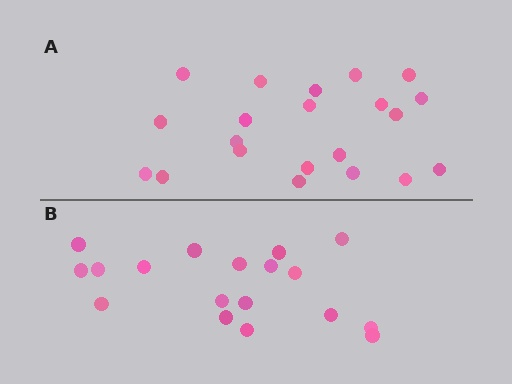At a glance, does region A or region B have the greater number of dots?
Region A (the top region) has more dots.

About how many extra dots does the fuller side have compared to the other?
Region A has just a few more — roughly 2 or 3 more dots than region B.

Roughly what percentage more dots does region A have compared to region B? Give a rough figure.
About 15% more.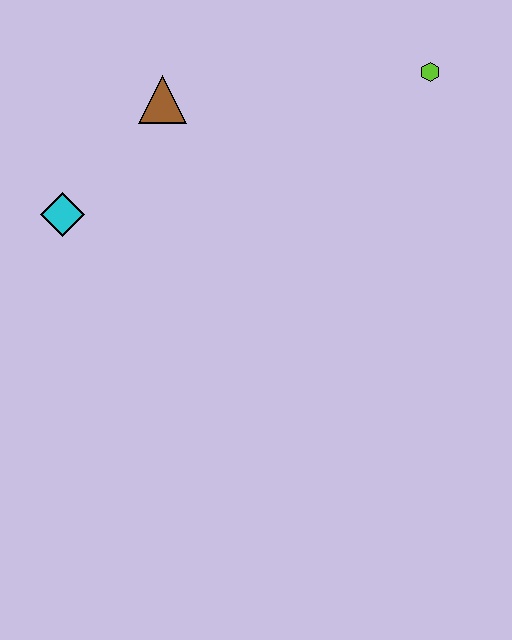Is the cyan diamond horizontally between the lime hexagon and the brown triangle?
No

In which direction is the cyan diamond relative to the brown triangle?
The cyan diamond is below the brown triangle.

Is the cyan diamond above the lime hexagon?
No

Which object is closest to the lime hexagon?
The brown triangle is closest to the lime hexagon.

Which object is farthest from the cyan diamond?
The lime hexagon is farthest from the cyan diamond.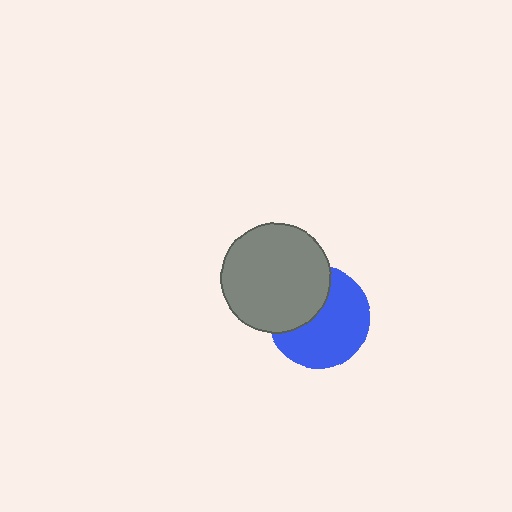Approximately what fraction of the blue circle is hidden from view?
Roughly 37% of the blue circle is hidden behind the gray circle.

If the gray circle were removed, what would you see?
You would see the complete blue circle.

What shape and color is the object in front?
The object in front is a gray circle.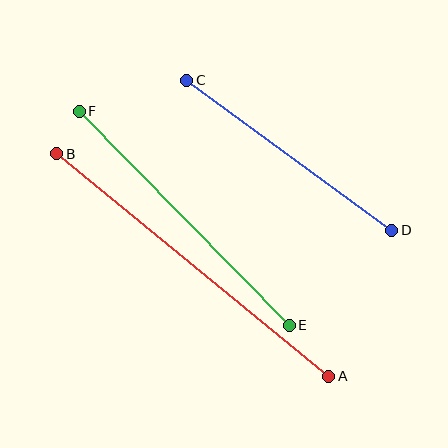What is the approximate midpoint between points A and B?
The midpoint is at approximately (193, 265) pixels.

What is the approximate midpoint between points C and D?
The midpoint is at approximately (289, 155) pixels.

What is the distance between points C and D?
The distance is approximately 254 pixels.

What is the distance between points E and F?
The distance is approximately 300 pixels.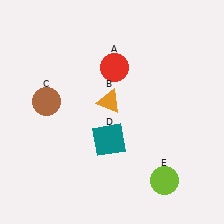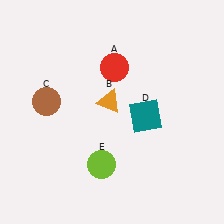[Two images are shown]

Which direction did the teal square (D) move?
The teal square (D) moved right.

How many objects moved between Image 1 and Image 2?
2 objects moved between the two images.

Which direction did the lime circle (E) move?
The lime circle (E) moved left.